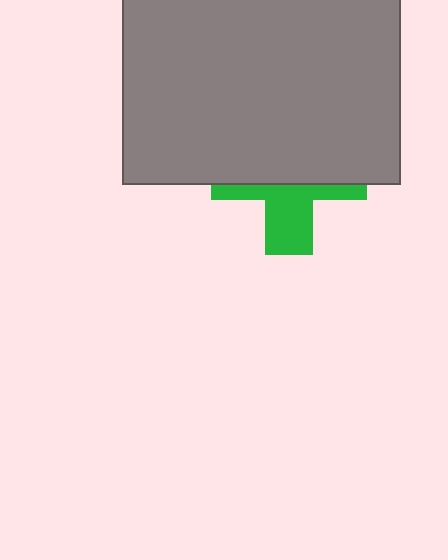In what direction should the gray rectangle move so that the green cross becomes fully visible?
The gray rectangle should move up. That is the shortest direction to clear the overlap and leave the green cross fully visible.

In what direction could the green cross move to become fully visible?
The green cross could move down. That would shift it out from behind the gray rectangle entirely.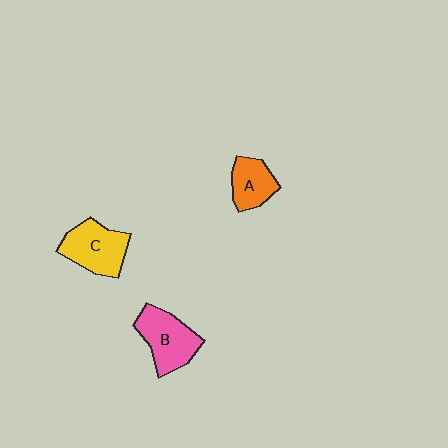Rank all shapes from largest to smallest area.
From largest to smallest: B (pink), C (yellow), A (orange).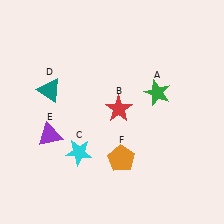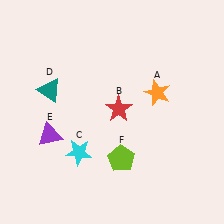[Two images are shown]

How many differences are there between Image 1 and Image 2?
There are 2 differences between the two images.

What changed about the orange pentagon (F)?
In Image 1, F is orange. In Image 2, it changed to lime.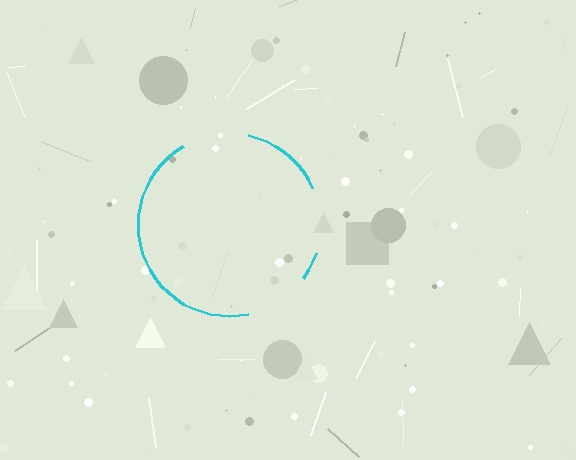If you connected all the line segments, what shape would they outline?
They would outline a circle.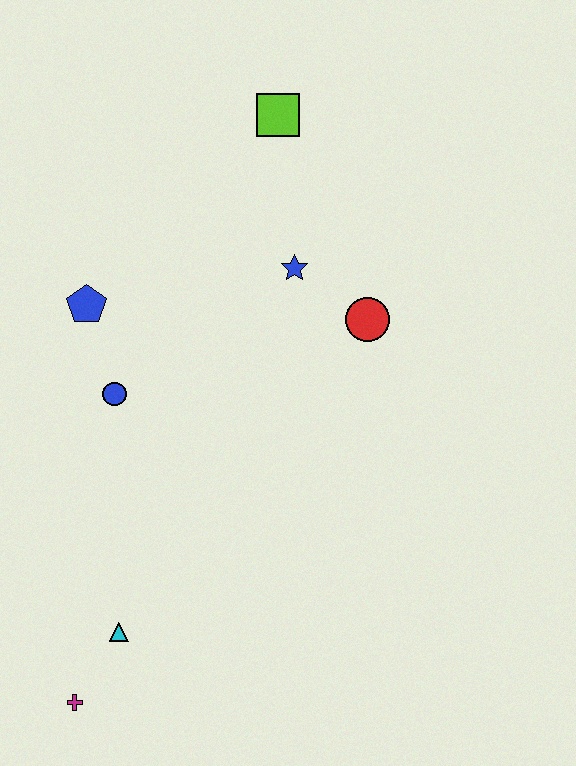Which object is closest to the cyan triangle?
The magenta cross is closest to the cyan triangle.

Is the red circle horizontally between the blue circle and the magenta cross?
No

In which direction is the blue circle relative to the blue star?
The blue circle is to the left of the blue star.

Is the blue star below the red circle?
No